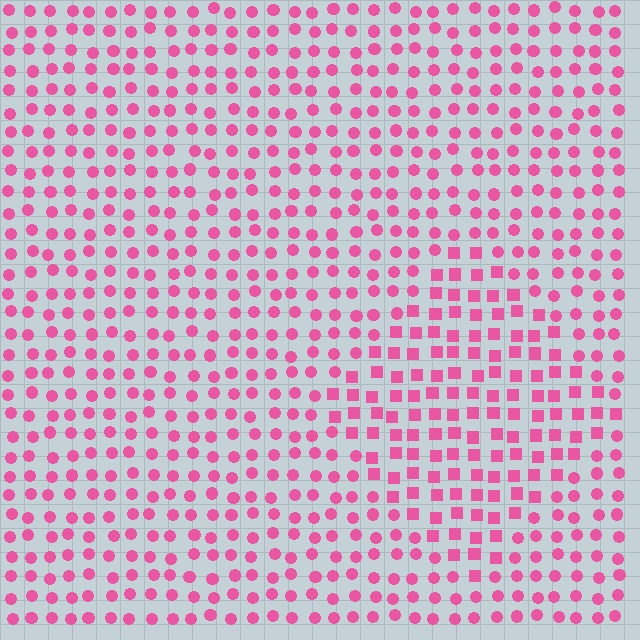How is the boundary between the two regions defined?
The boundary is defined by a change in element shape: squares inside vs. circles outside. All elements share the same color and spacing.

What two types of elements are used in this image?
The image uses squares inside the diamond region and circles outside it.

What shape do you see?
I see a diamond.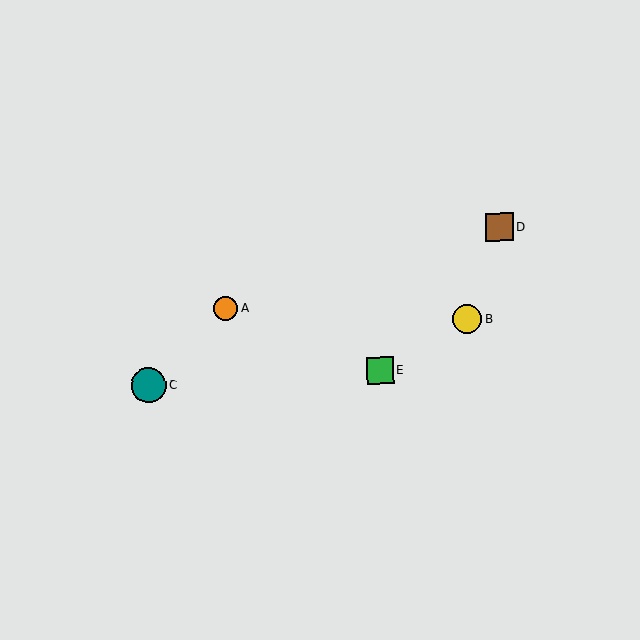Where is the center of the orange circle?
The center of the orange circle is at (226, 308).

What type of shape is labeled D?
Shape D is a brown square.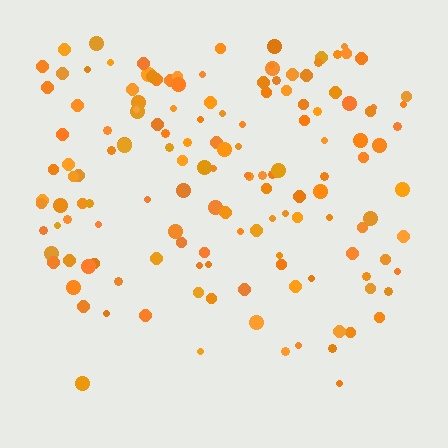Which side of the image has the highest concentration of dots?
The top.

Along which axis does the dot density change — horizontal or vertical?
Vertical.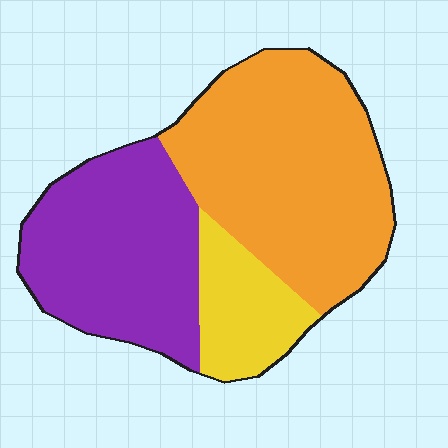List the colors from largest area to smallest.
From largest to smallest: orange, purple, yellow.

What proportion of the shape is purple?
Purple covers 36% of the shape.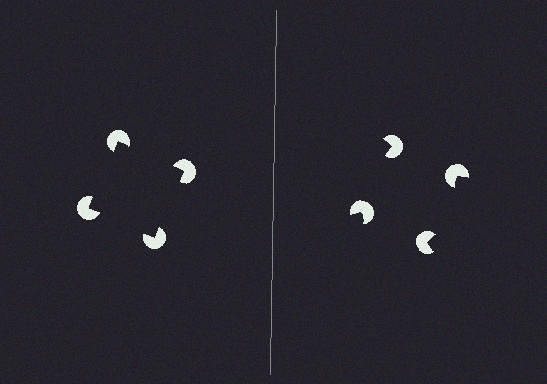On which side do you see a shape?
An illusory square appears on the left side. On the right side the wedge cuts are rotated, so no coherent shape forms.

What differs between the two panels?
The pac-man discs are positioned identically on both sides; only the wedge orientations differ. On the left they align to a square; on the right they are misaligned.